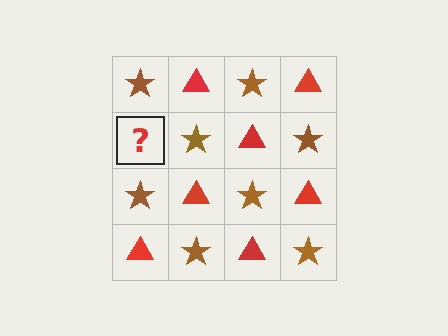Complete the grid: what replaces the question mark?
The question mark should be replaced with a red triangle.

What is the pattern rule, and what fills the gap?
The rule is that it alternates brown star and red triangle in a checkerboard pattern. The gap should be filled with a red triangle.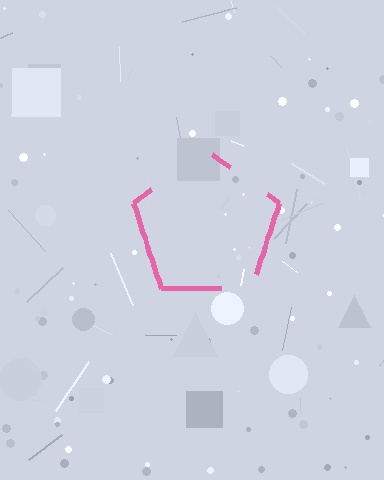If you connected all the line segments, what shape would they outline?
They would outline a pentagon.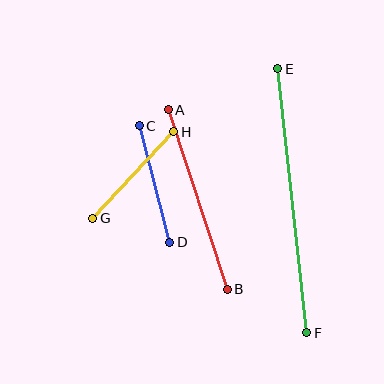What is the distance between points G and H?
The distance is approximately 119 pixels.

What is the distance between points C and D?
The distance is approximately 120 pixels.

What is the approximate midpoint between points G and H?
The midpoint is at approximately (133, 175) pixels.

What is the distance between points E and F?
The distance is approximately 266 pixels.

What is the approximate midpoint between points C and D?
The midpoint is at approximately (155, 184) pixels.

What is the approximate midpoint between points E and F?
The midpoint is at approximately (292, 201) pixels.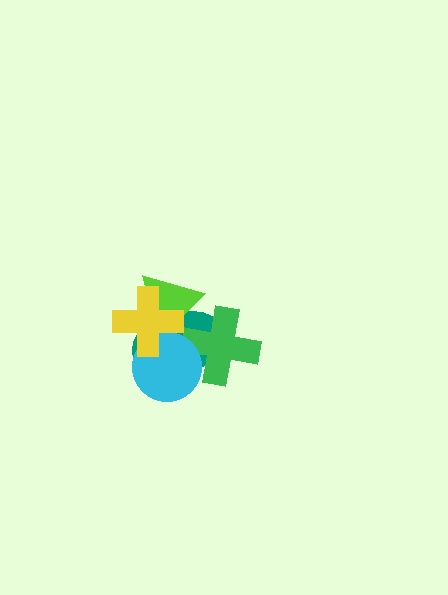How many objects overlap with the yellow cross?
3 objects overlap with the yellow cross.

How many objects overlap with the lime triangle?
4 objects overlap with the lime triangle.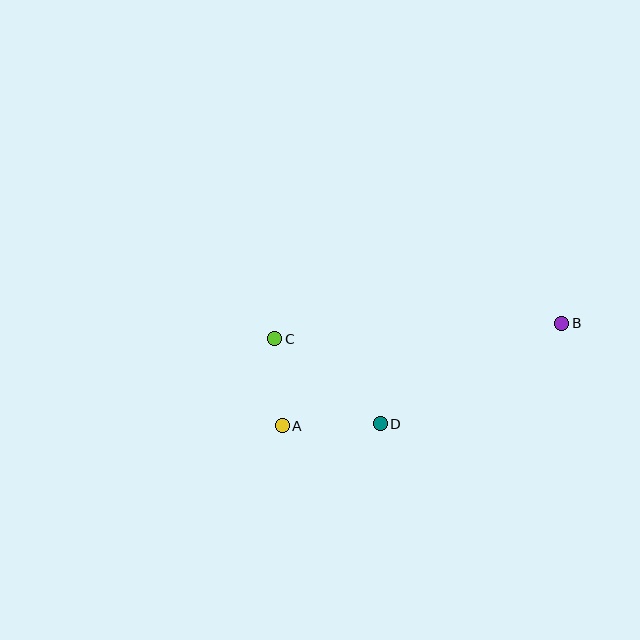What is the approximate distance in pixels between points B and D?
The distance between B and D is approximately 208 pixels.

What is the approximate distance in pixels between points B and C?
The distance between B and C is approximately 287 pixels.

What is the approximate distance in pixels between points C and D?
The distance between C and D is approximately 136 pixels.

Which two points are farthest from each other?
Points A and B are farthest from each other.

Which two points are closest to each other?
Points A and C are closest to each other.